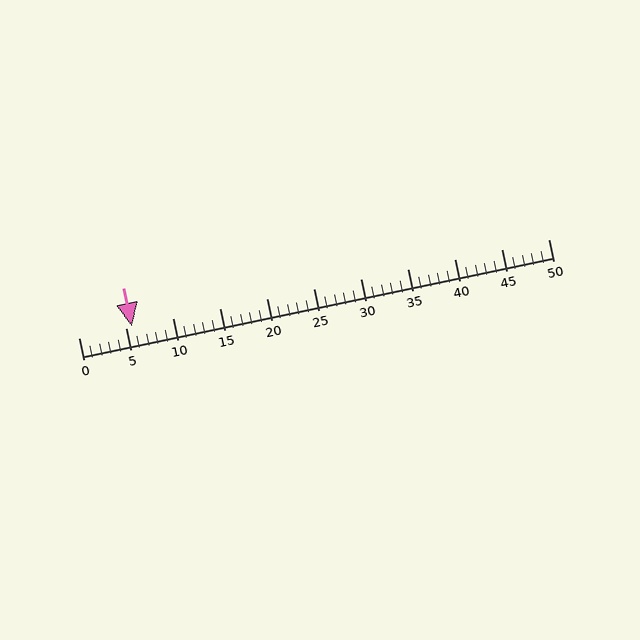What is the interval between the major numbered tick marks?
The major tick marks are spaced 5 units apart.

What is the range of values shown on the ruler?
The ruler shows values from 0 to 50.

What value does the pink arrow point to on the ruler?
The pink arrow points to approximately 6.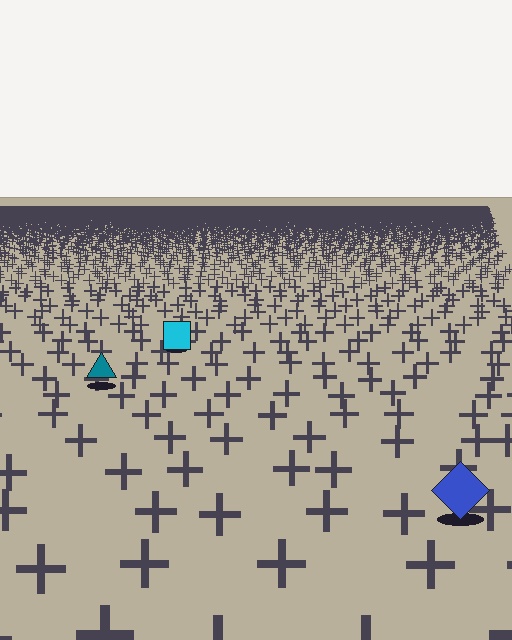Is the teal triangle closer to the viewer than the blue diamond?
No. The blue diamond is closer — you can tell from the texture gradient: the ground texture is coarser near it.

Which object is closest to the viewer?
The blue diamond is closest. The texture marks near it are larger and more spread out.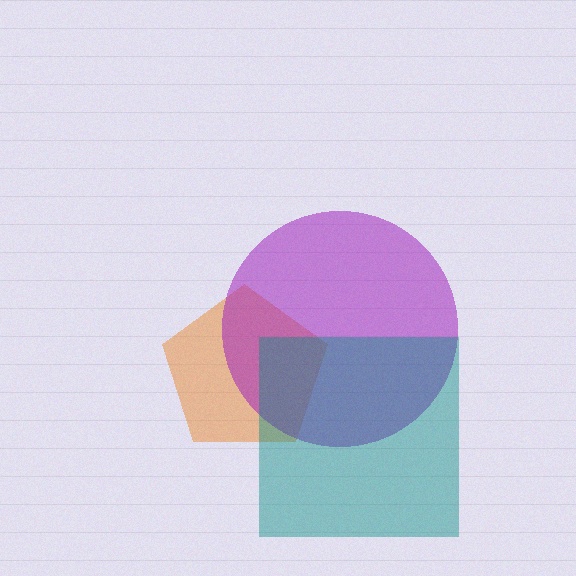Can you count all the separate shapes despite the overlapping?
Yes, there are 3 separate shapes.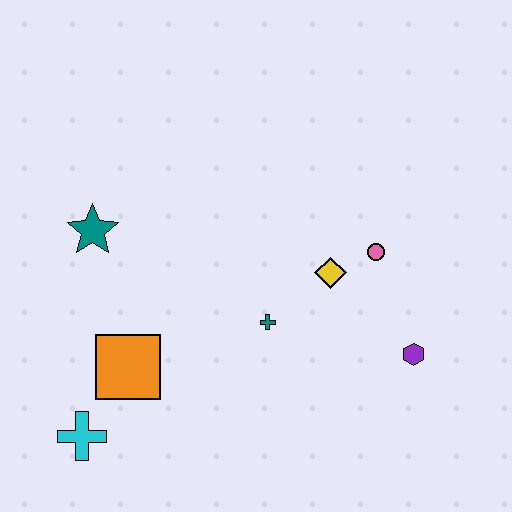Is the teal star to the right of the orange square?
No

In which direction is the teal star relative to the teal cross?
The teal star is to the left of the teal cross.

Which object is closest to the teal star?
The orange square is closest to the teal star.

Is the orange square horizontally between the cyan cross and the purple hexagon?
Yes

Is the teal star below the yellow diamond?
No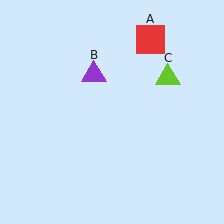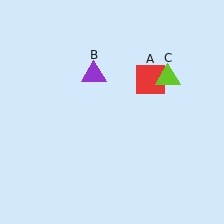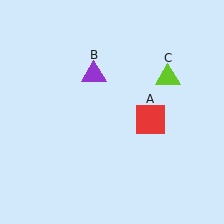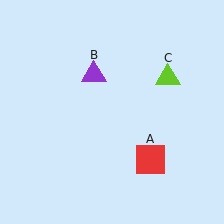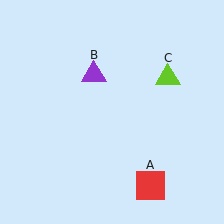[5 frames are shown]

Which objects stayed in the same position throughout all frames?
Purple triangle (object B) and lime triangle (object C) remained stationary.